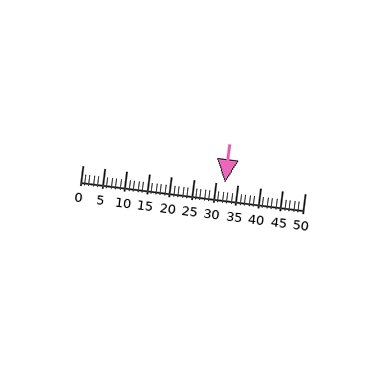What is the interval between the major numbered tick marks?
The major tick marks are spaced 5 units apart.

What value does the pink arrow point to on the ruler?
The pink arrow points to approximately 32.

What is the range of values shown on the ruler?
The ruler shows values from 0 to 50.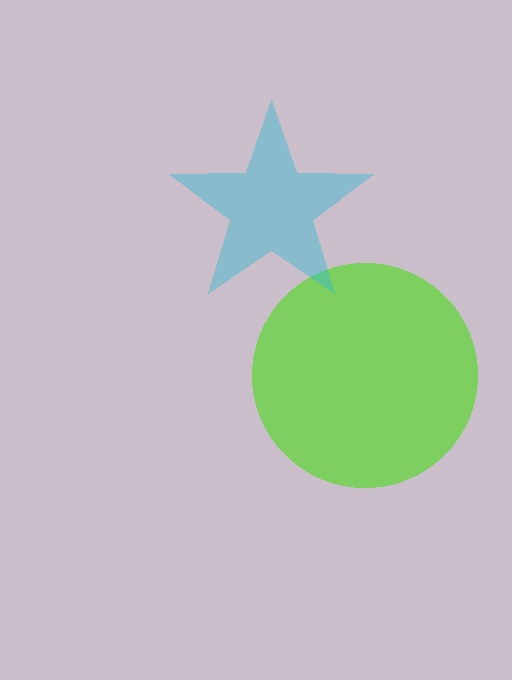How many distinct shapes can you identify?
There are 2 distinct shapes: a lime circle, a cyan star.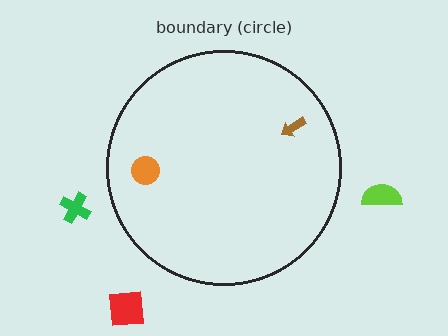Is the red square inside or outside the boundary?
Outside.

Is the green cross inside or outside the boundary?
Outside.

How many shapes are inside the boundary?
2 inside, 3 outside.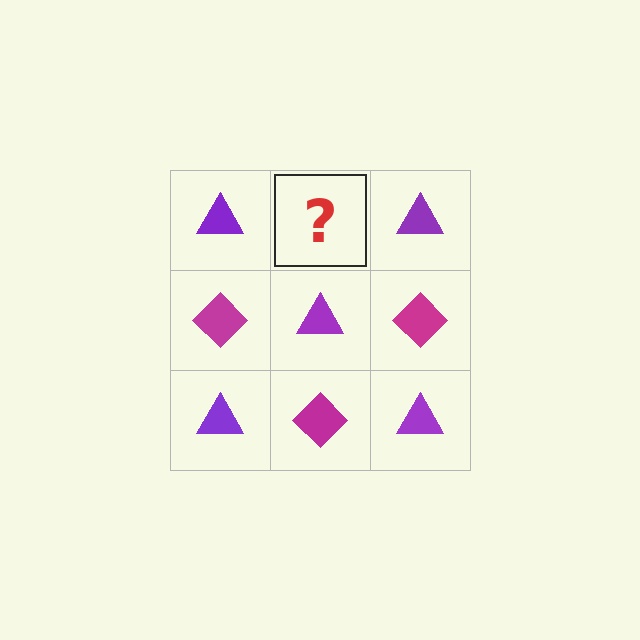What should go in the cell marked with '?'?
The missing cell should contain a magenta diamond.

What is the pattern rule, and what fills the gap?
The rule is that it alternates purple triangle and magenta diamond in a checkerboard pattern. The gap should be filled with a magenta diamond.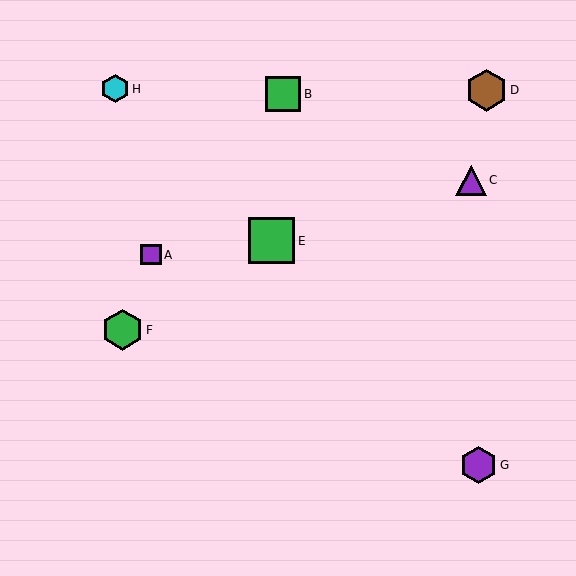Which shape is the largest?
The green square (labeled E) is the largest.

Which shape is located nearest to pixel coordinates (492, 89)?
The brown hexagon (labeled D) at (486, 90) is nearest to that location.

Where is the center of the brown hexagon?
The center of the brown hexagon is at (486, 90).